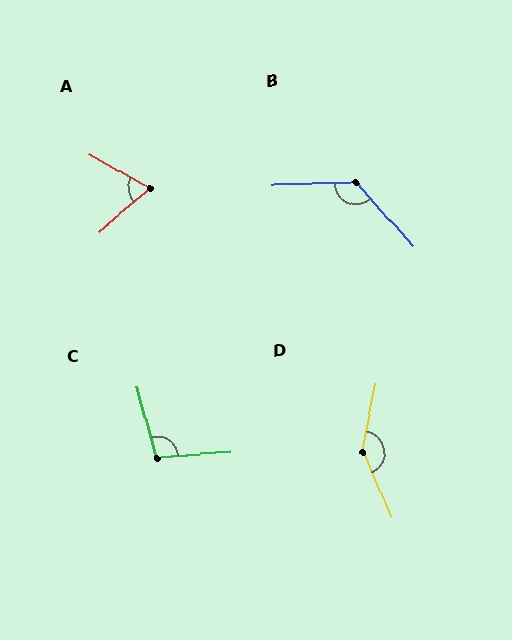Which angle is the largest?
D, at approximately 145 degrees.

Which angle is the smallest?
A, at approximately 70 degrees.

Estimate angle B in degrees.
Approximately 130 degrees.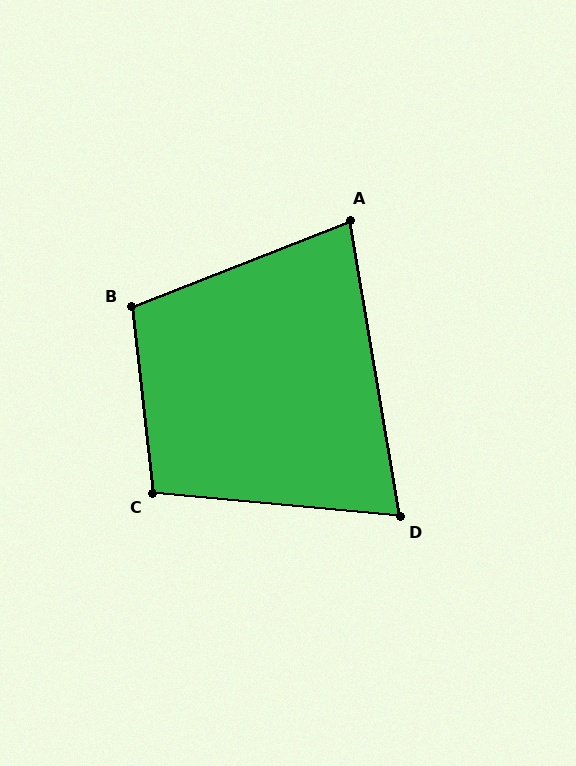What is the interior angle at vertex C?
Approximately 102 degrees (obtuse).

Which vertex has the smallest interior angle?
D, at approximately 75 degrees.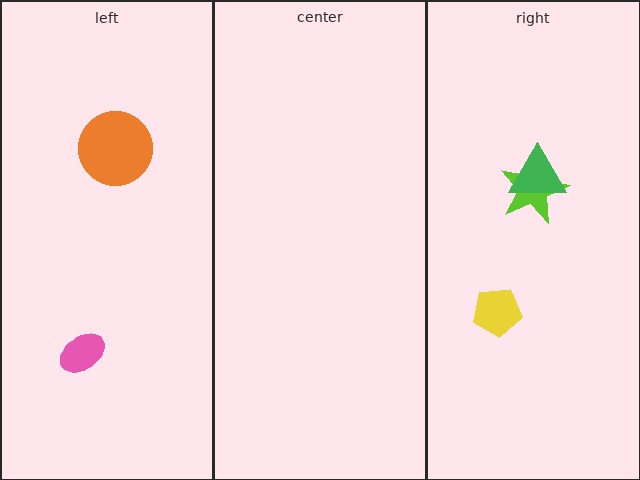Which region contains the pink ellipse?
The left region.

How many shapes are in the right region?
3.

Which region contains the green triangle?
The right region.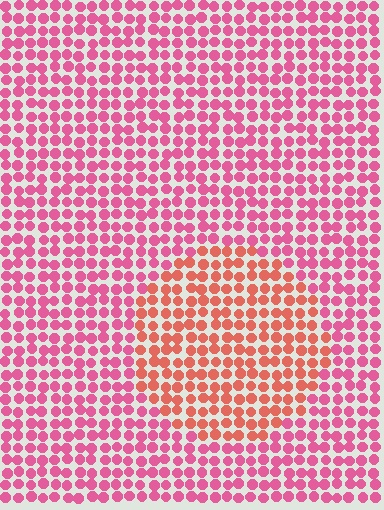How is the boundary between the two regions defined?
The boundary is defined purely by a slight shift in hue (about 33 degrees). Spacing, size, and orientation are identical on both sides.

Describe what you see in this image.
The image is filled with small pink elements in a uniform arrangement. A circle-shaped region is visible where the elements are tinted to a slightly different hue, forming a subtle color boundary.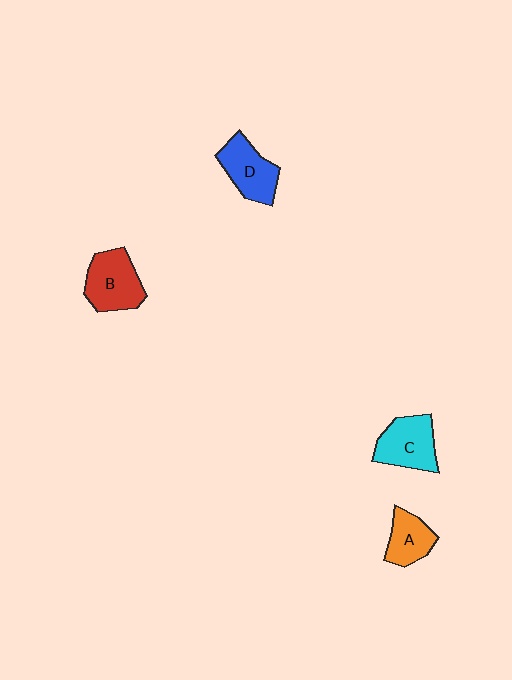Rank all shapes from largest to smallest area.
From largest to smallest: B (red), C (cyan), D (blue), A (orange).